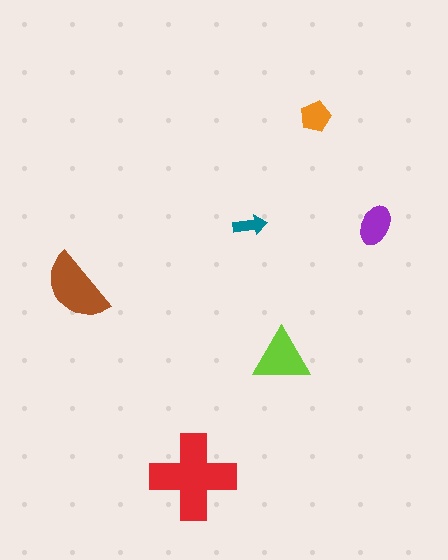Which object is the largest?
The red cross.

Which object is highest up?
The orange pentagon is topmost.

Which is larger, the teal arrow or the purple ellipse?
The purple ellipse.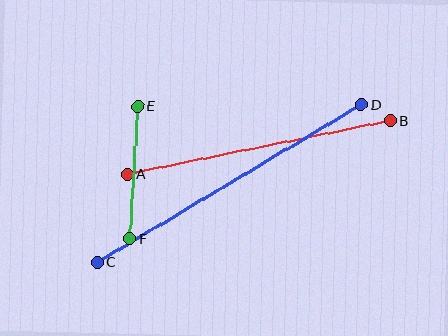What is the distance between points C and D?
The distance is approximately 308 pixels.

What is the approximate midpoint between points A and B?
The midpoint is at approximately (259, 147) pixels.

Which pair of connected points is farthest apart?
Points C and D are farthest apart.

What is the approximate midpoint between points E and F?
The midpoint is at approximately (134, 172) pixels.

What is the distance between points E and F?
The distance is approximately 133 pixels.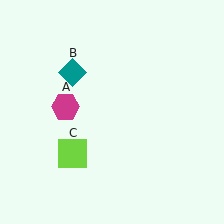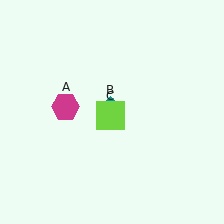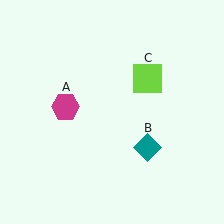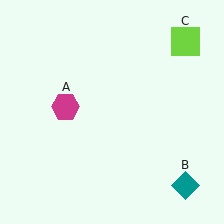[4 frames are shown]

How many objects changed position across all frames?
2 objects changed position: teal diamond (object B), lime square (object C).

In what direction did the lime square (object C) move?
The lime square (object C) moved up and to the right.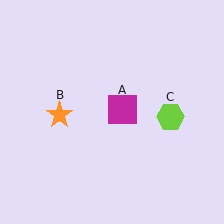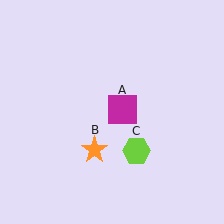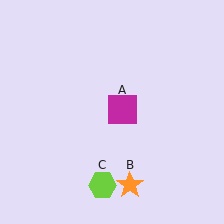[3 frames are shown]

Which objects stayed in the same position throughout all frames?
Magenta square (object A) remained stationary.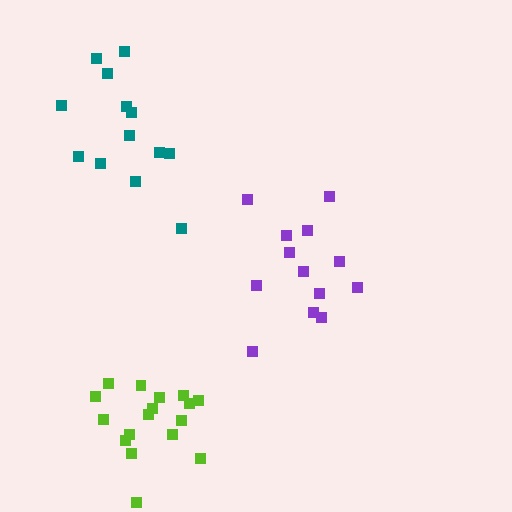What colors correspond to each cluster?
The clusters are colored: purple, lime, teal.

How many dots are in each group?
Group 1: 13 dots, Group 2: 17 dots, Group 3: 13 dots (43 total).